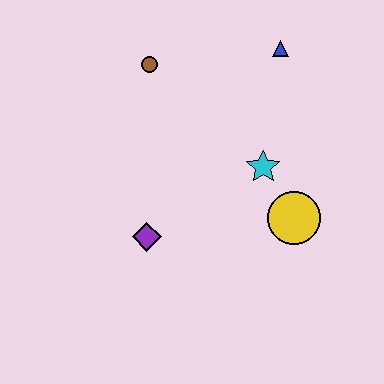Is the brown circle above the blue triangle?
No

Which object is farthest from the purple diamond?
The blue triangle is farthest from the purple diamond.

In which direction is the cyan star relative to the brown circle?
The cyan star is to the right of the brown circle.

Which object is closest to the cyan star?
The yellow circle is closest to the cyan star.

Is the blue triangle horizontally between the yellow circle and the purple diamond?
Yes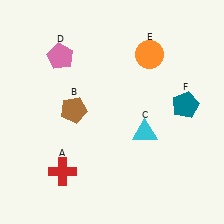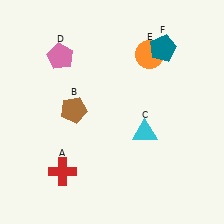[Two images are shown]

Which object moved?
The teal pentagon (F) moved up.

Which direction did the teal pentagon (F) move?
The teal pentagon (F) moved up.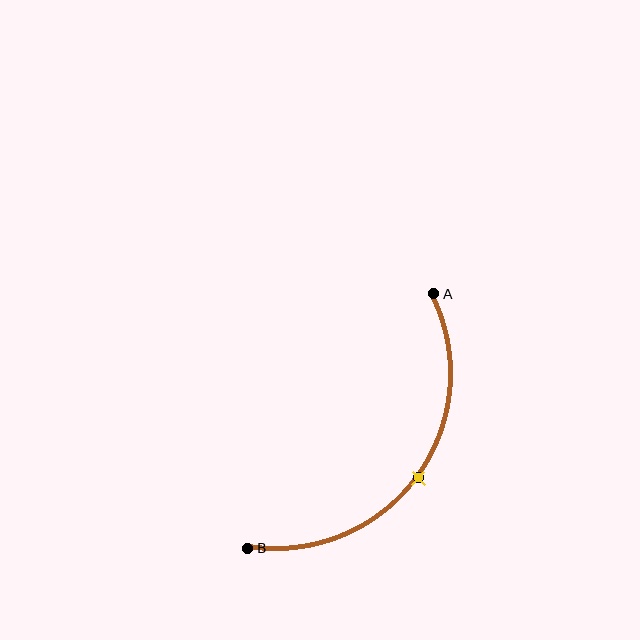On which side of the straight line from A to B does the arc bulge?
The arc bulges below and to the right of the straight line connecting A and B.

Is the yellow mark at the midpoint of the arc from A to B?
Yes. The yellow mark lies on the arc at equal arc-length from both A and B — it is the arc midpoint.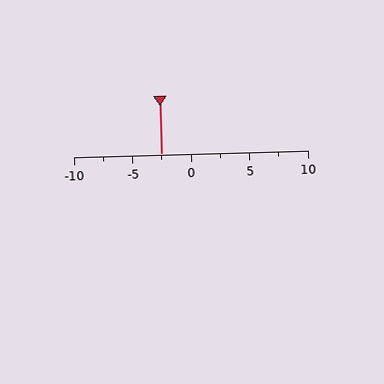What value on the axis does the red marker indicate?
The marker indicates approximately -2.5.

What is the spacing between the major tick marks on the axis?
The major ticks are spaced 5 apart.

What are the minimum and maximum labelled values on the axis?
The axis runs from -10 to 10.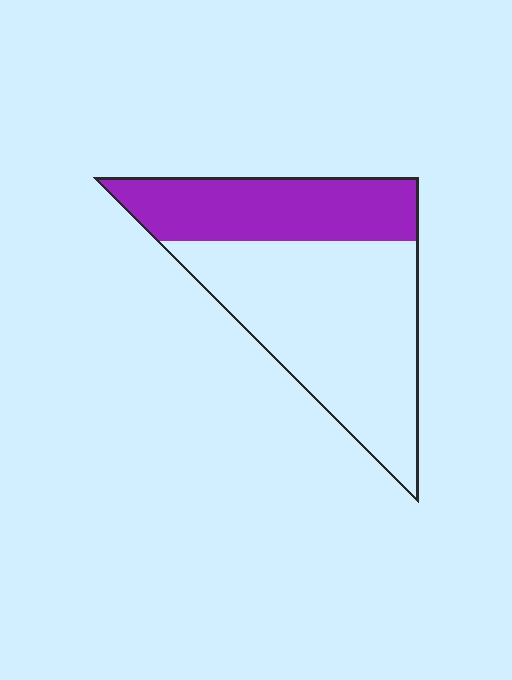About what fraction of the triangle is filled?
About one third (1/3).